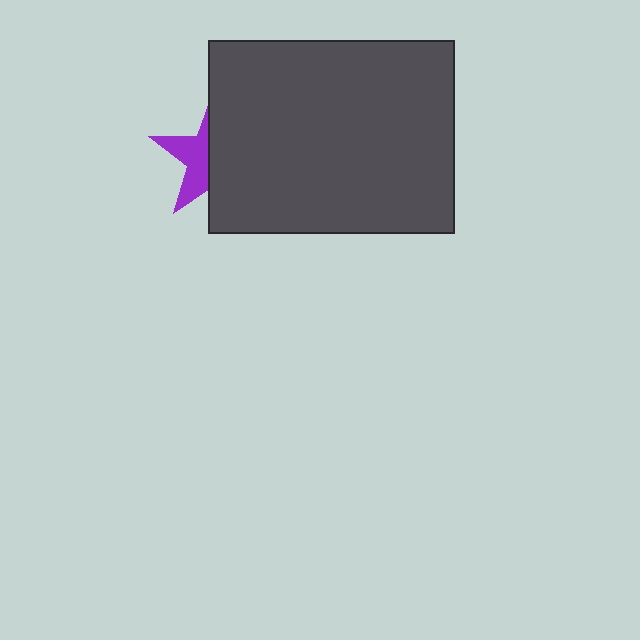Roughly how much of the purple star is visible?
A small part of it is visible (roughly 40%).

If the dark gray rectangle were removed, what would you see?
You would see the complete purple star.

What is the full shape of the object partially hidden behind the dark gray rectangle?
The partially hidden object is a purple star.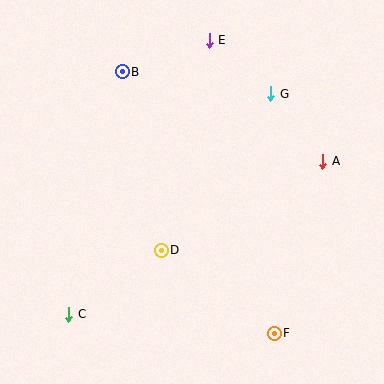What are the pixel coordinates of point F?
Point F is at (274, 333).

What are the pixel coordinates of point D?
Point D is at (161, 250).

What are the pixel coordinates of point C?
Point C is at (69, 314).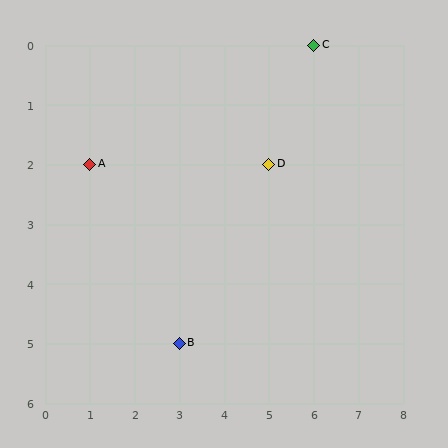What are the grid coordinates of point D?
Point D is at grid coordinates (5, 2).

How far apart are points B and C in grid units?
Points B and C are 3 columns and 5 rows apart (about 5.8 grid units diagonally).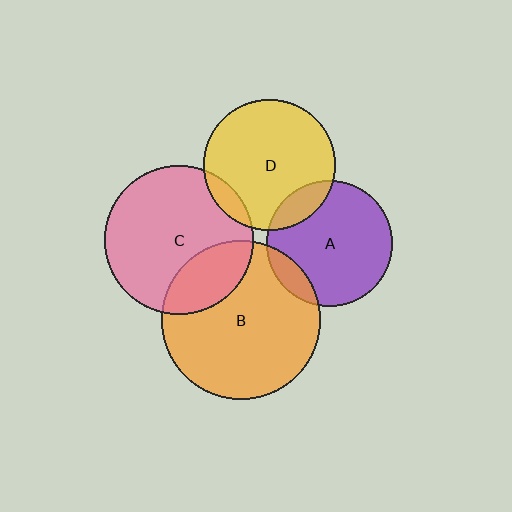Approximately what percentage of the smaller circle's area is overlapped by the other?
Approximately 10%.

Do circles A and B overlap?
Yes.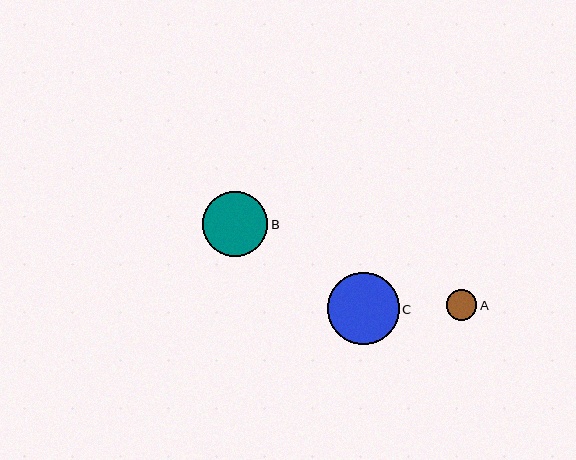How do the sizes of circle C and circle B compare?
Circle C and circle B are approximately the same size.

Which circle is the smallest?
Circle A is the smallest with a size of approximately 31 pixels.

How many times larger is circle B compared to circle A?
Circle B is approximately 2.1 times the size of circle A.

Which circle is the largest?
Circle C is the largest with a size of approximately 72 pixels.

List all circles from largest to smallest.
From largest to smallest: C, B, A.